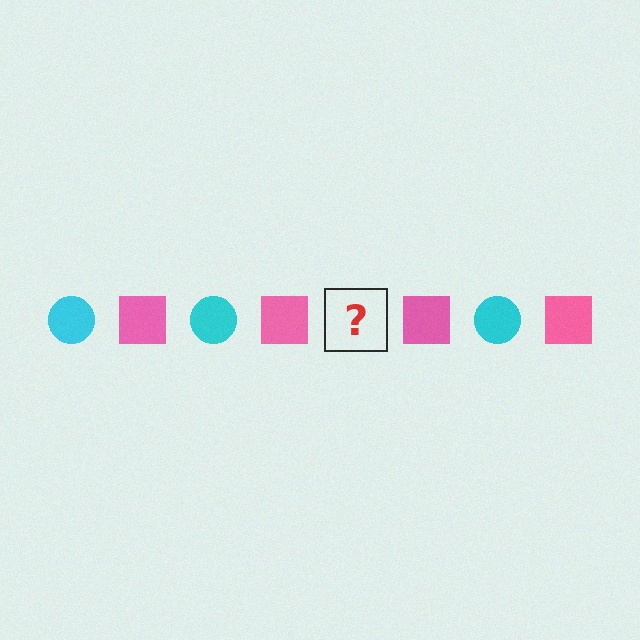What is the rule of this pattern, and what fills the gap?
The rule is that the pattern alternates between cyan circle and pink square. The gap should be filled with a cyan circle.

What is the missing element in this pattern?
The missing element is a cyan circle.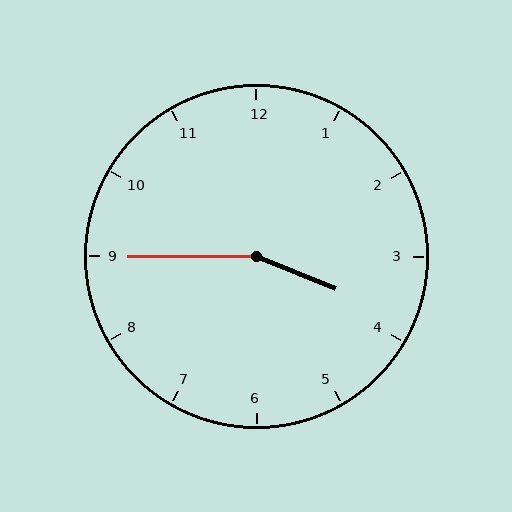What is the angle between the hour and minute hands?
Approximately 158 degrees.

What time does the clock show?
3:45.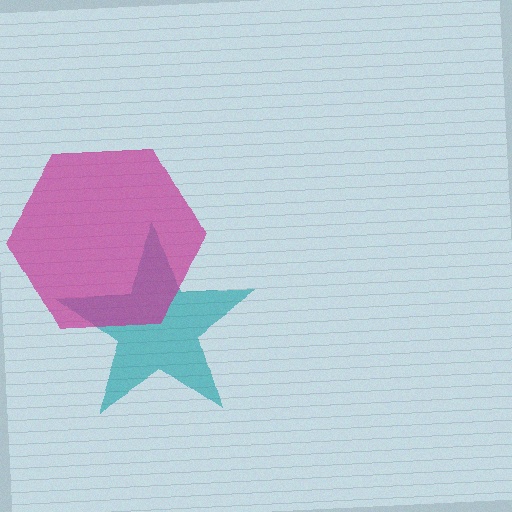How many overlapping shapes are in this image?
There are 2 overlapping shapes in the image.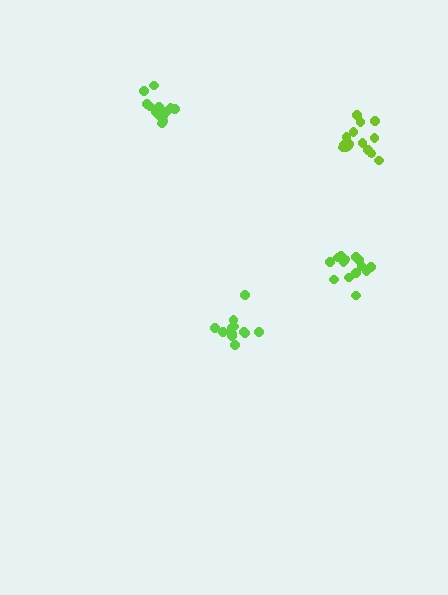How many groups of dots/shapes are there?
There are 4 groups.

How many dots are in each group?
Group 1: 12 dots, Group 2: 15 dots, Group 3: 13 dots, Group 4: 14 dots (54 total).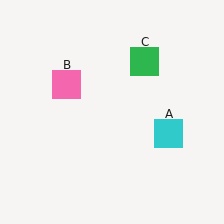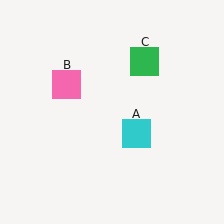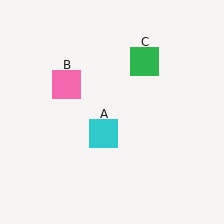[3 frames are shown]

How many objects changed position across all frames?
1 object changed position: cyan square (object A).